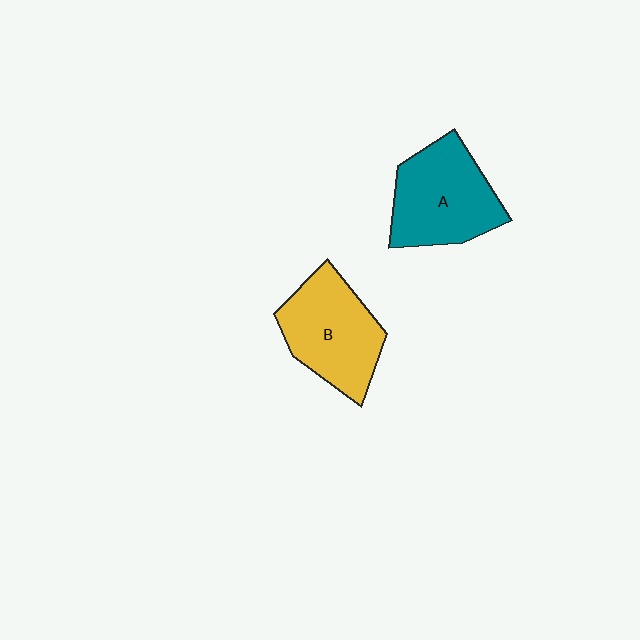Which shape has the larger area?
Shape A (teal).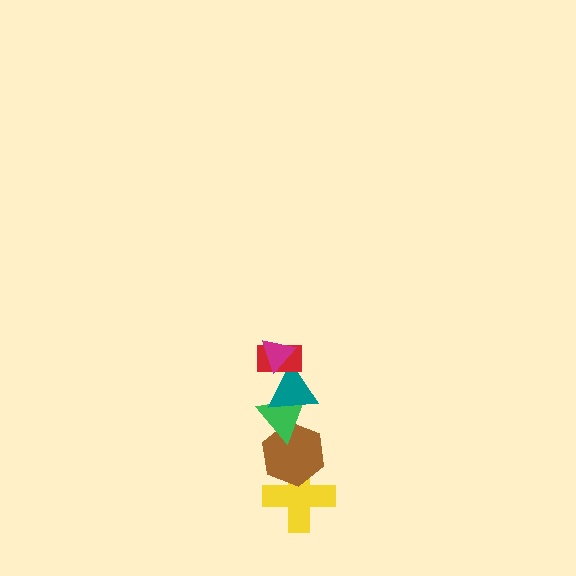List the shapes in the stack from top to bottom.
From top to bottom: the magenta triangle, the red rectangle, the teal triangle, the green triangle, the brown hexagon, the yellow cross.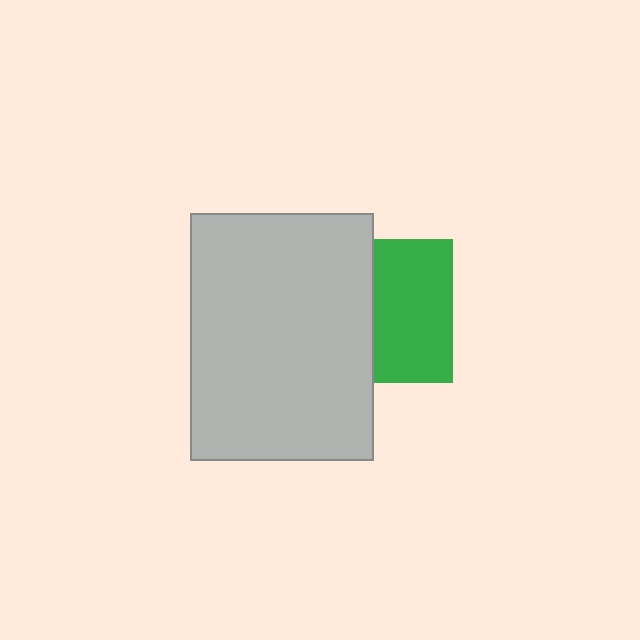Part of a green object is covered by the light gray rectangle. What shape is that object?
It is a square.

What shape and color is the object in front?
The object in front is a light gray rectangle.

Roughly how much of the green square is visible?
About half of it is visible (roughly 56%).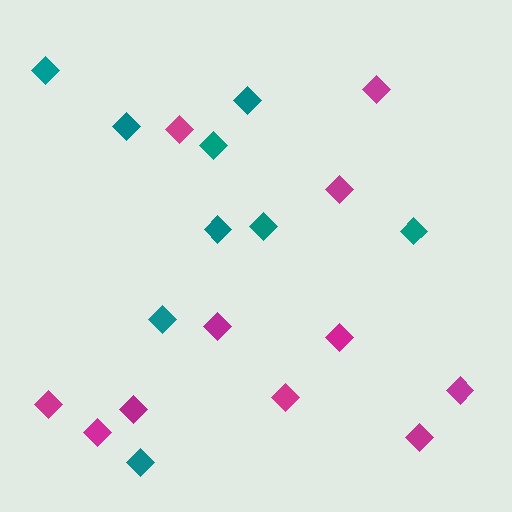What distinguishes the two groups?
There are 2 groups: one group of teal diamonds (9) and one group of magenta diamonds (11).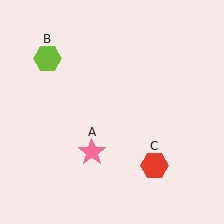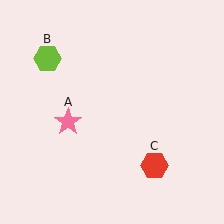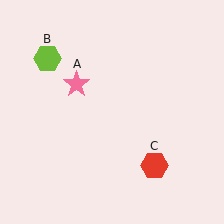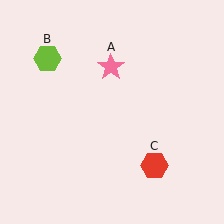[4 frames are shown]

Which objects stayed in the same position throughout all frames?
Lime hexagon (object B) and red hexagon (object C) remained stationary.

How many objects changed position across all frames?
1 object changed position: pink star (object A).